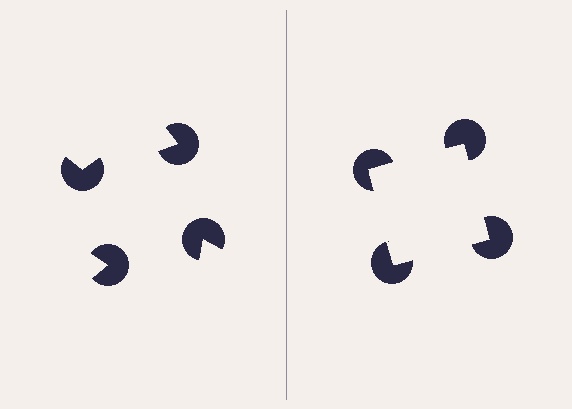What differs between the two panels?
The pac-man discs are positioned identically on both sides; only the wedge orientations differ. On the right they align to a square; on the left they are misaligned.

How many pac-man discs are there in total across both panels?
8 — 4 on each side.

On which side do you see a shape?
An illusory square appears on the right side. On the left side the wedge cuts are rotated, so no coherent shape forms.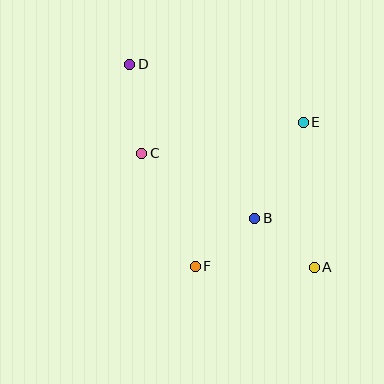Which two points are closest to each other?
Points B and F are closest to each other.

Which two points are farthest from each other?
Points A and D are farthest from each other.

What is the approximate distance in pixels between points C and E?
The distance between C and E is approximately 164 pixels.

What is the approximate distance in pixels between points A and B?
The distance between A and B is approximately 77 pixels.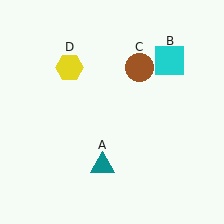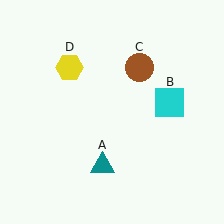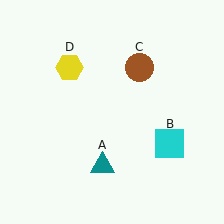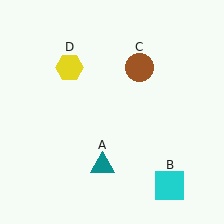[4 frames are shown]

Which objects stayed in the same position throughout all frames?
Teal triangle (object A) and brown circle (object C) and yellow hexagon (object D) remained stationary.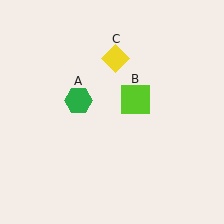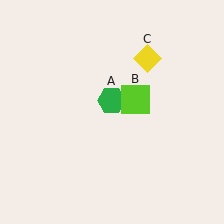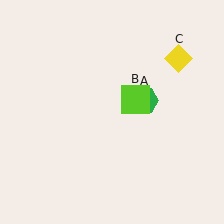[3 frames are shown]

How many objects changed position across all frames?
2 objects changed position: green hexagon (object A), yellow diamond (object C).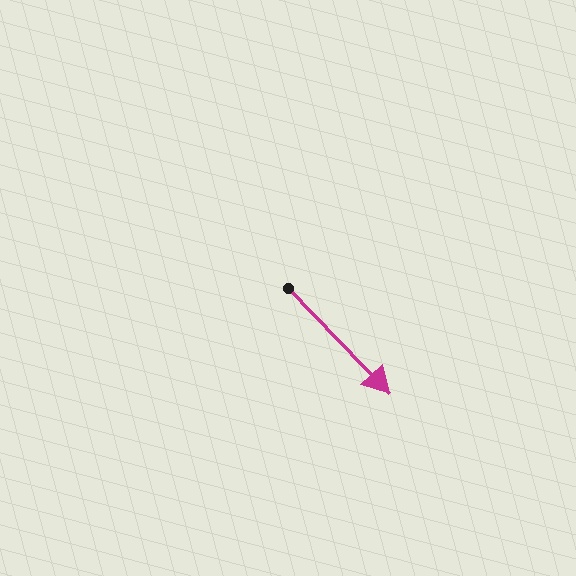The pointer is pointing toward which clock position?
Roughly 5 o'clock.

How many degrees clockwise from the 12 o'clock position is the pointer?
Approximately 136 degrees.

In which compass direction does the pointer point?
Southeast.